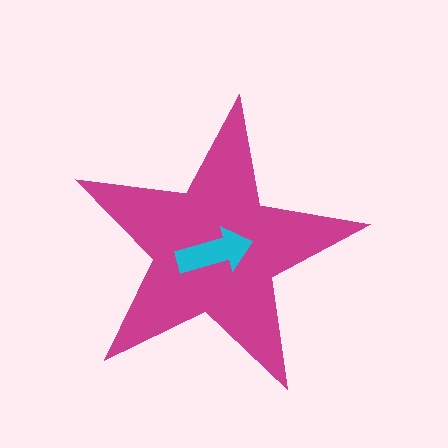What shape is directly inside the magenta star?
The cyan arrow.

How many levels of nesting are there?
2.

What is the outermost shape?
The magenta star.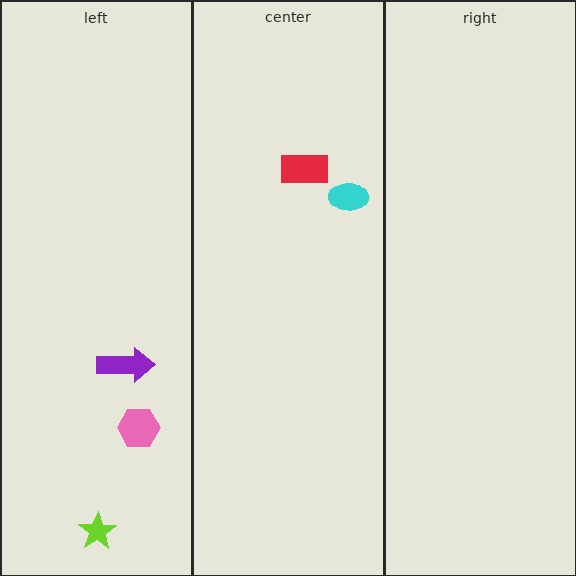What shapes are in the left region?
The pink hexagon, the purple arrow, the lime star.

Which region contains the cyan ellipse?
The center region.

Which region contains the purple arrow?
The left region.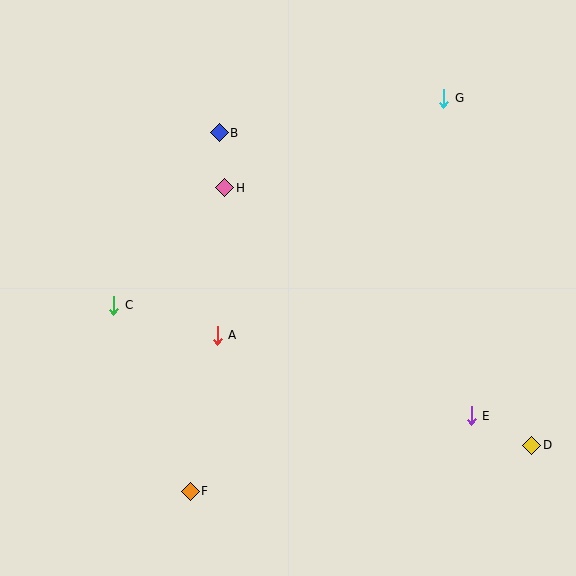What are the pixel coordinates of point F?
Point F is at (190, 491).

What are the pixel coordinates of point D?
Point D is at (532, 445).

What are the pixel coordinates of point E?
Point E is at (471, 416).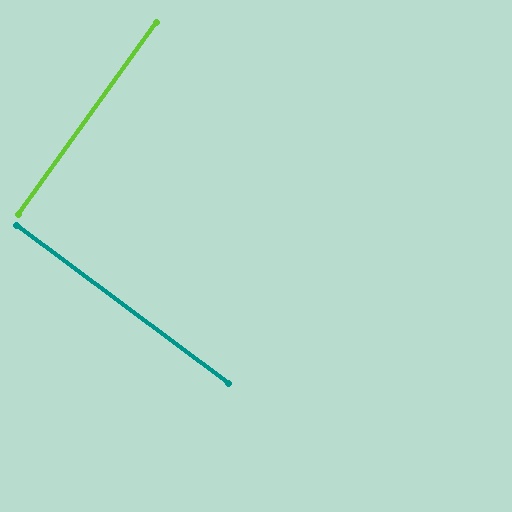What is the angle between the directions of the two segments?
Approximately 89 degrees.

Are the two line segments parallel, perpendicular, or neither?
Perpendicular — they meet at approximately 89°.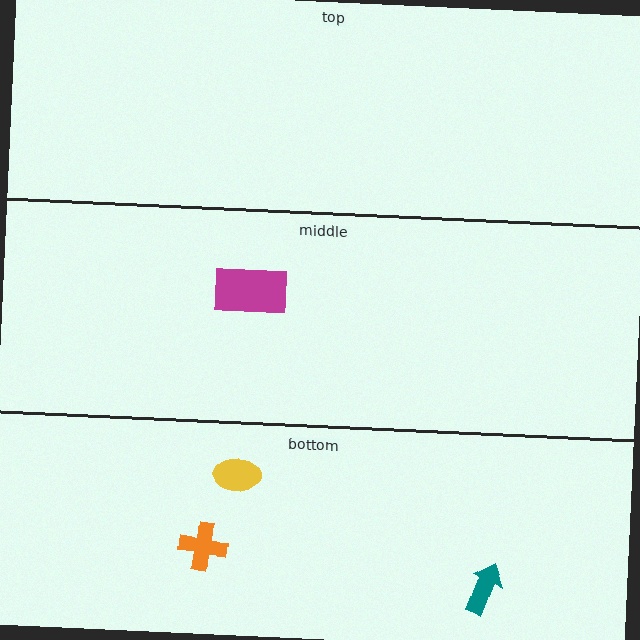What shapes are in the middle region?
The magenta rectangle.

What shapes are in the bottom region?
The orange cross, the teal arrow, the yellow ellipse.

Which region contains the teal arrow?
The bottom region.